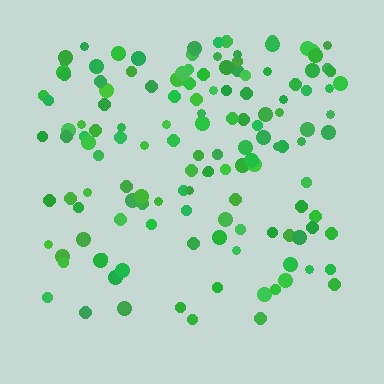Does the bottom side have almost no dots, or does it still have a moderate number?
Still a moderate number, just noticeably fewer than the top.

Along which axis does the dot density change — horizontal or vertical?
Vertical.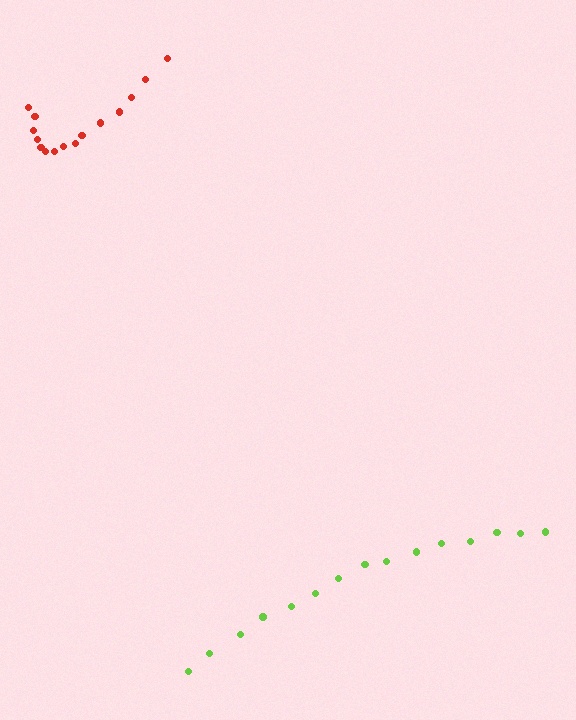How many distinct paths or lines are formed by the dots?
There are 2 distinct paths.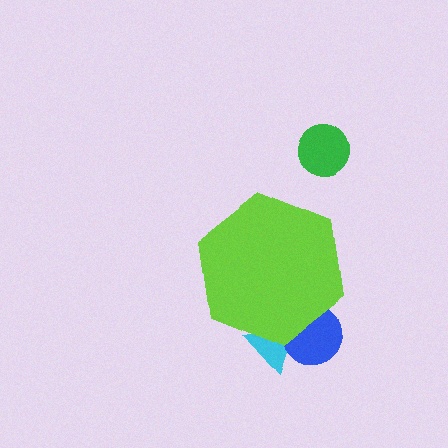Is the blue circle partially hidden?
Yes, the blue circle is partially hidden behind the lime hexagon.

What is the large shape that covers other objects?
A lime hexagon.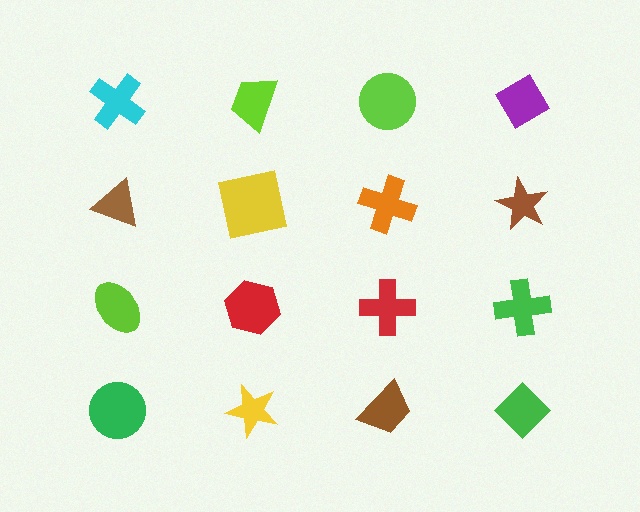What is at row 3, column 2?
A red hexagon.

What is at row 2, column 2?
A yellow square.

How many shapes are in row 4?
4 shapes.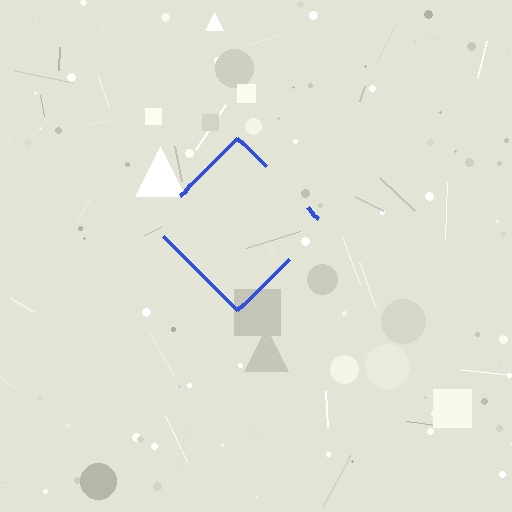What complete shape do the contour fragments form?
The contour fragments form a diamond.